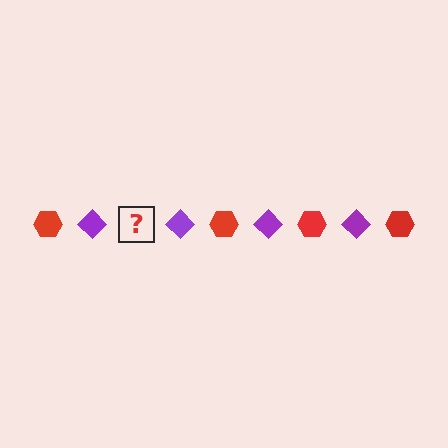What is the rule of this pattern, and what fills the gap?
The rule is that the pattern alternates between red hexagon and purple diamond. The gap should be filled with a red hexagon.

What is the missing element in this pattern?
The missing element is a red hexagon.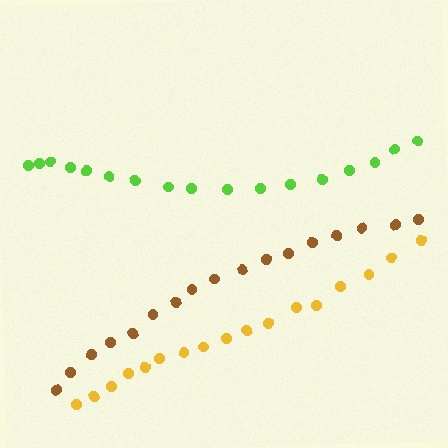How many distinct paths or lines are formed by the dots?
There are 3 distinct paths.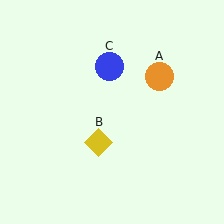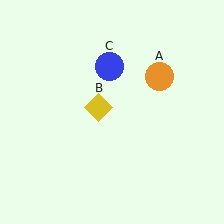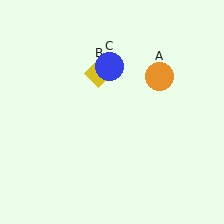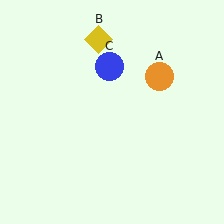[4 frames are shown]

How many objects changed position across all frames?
1 object changed position: yellow diamond (object B).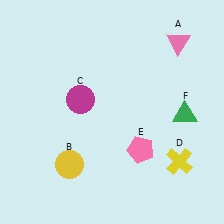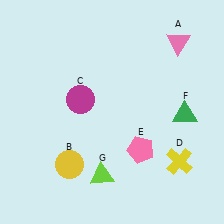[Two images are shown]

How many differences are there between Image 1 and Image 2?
There is 1 difference between the two images.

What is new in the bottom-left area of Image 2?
A lime triangle (G) was added in the bottom-left area of Image 2.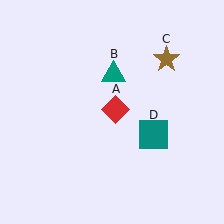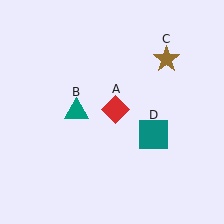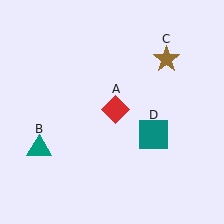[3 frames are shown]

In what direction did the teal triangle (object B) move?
The teal triangle (object B) moved down and to the left.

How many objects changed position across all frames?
1 object changed position: teal triangle (object B).